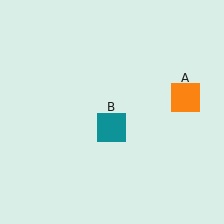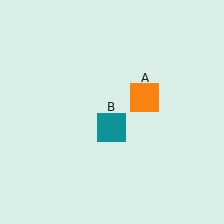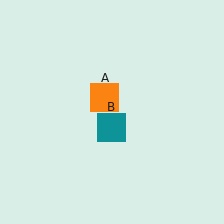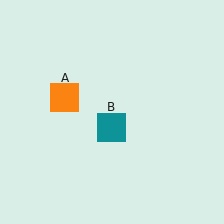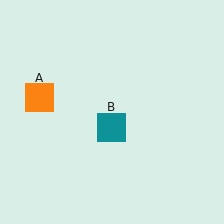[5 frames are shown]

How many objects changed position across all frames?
1 object changed position: orange square (object A).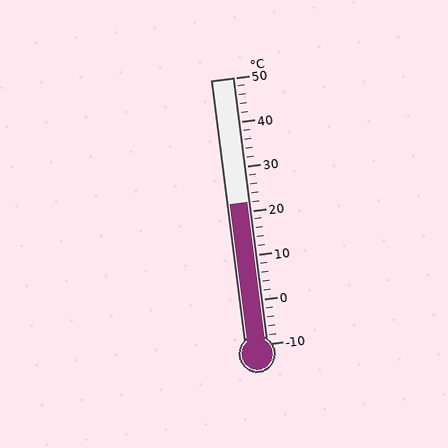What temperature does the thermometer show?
The thermometer shows approximately 22°C.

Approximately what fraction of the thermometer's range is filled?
The thermometer is filled to approximately 55% of its range.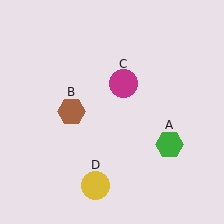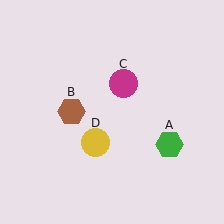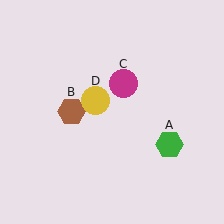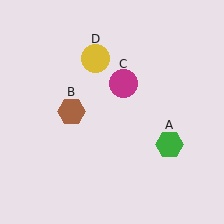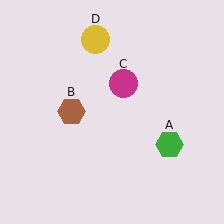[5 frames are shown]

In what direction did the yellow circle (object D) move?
The yellow circle (object D) moved up.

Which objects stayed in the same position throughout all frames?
Green hexagon (object A) and brown hexagon (object B) and magenta circle (object C) remained stationary.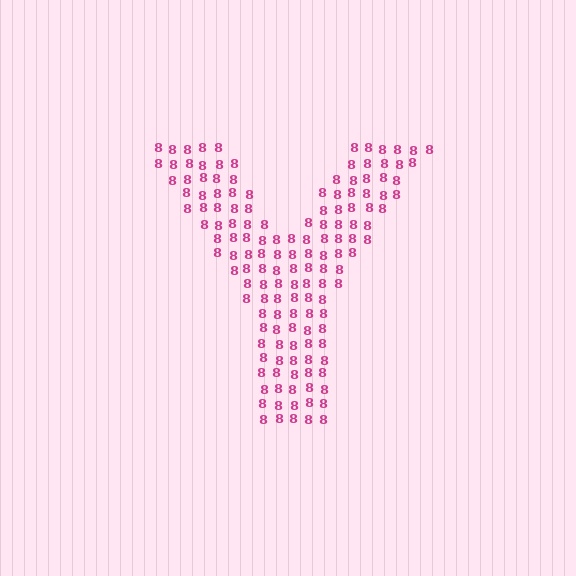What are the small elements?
The small elements are digit 8's.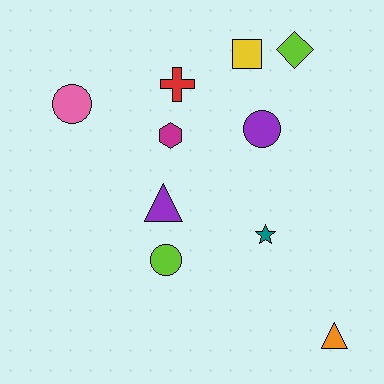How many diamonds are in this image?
There is 1 diamond.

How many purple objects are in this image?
There are 2 purple objects.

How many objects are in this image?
There are 10 objects.